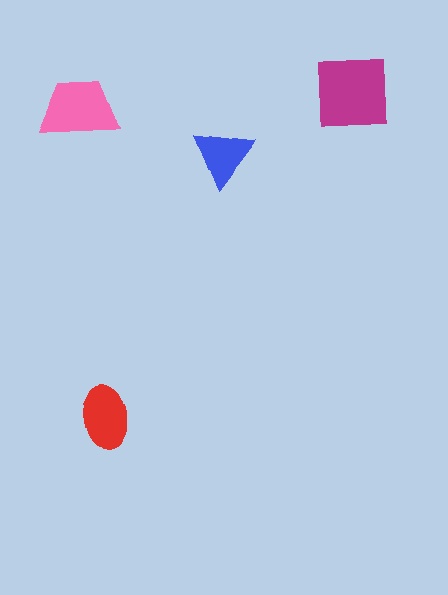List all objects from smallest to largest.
The blue triangle, the red ellipse, the pink trapezoid, the magenta square.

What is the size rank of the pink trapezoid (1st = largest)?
2nd.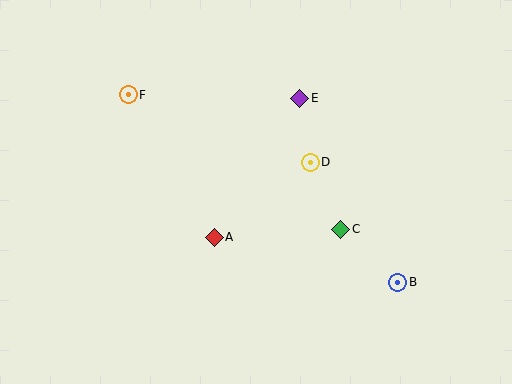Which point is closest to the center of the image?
Point A at (214, 237) is closest to the center.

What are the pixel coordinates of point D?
Point D is at (310, 162).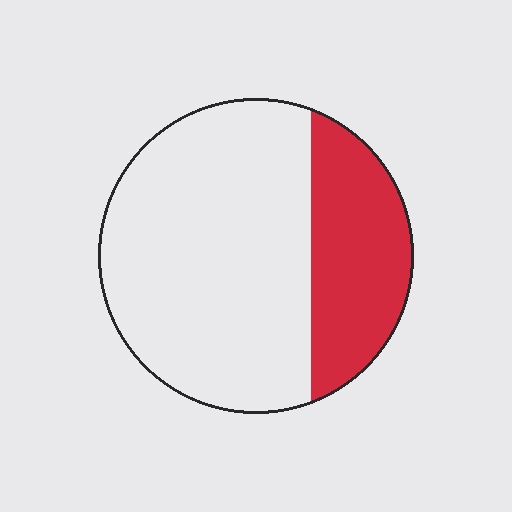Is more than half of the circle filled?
No.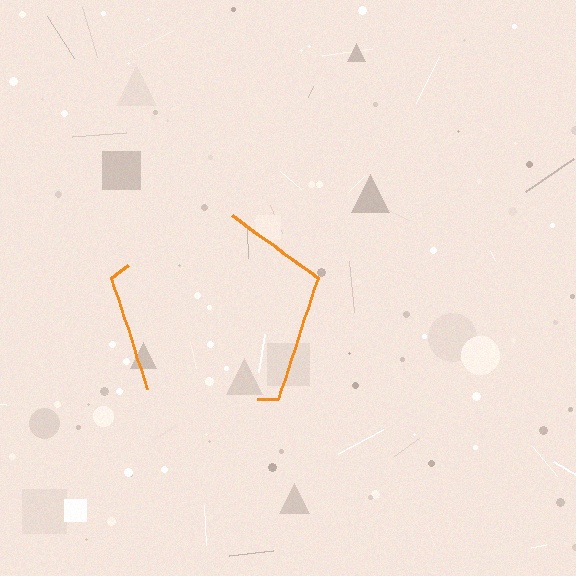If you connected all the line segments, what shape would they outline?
They would outline a pentagon.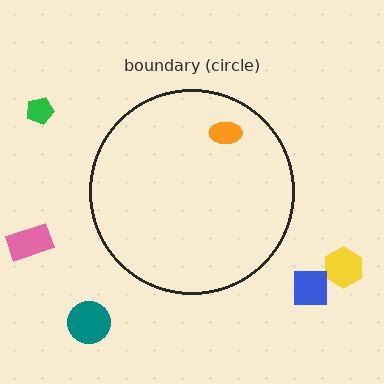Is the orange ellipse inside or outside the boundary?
Inside.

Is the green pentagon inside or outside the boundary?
Outside.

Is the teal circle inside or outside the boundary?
Outside.